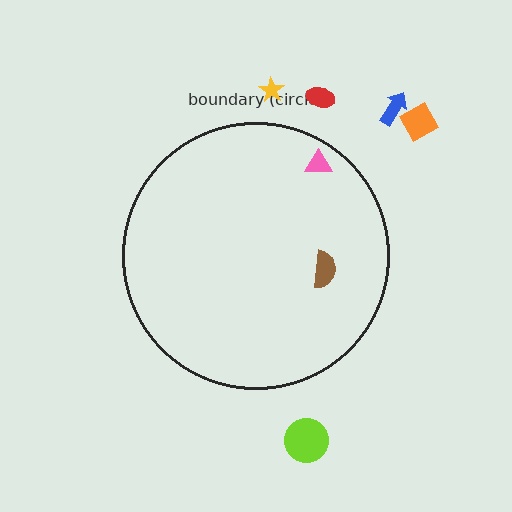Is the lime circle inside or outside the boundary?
Outside.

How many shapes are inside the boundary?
2 inside, 5 outside.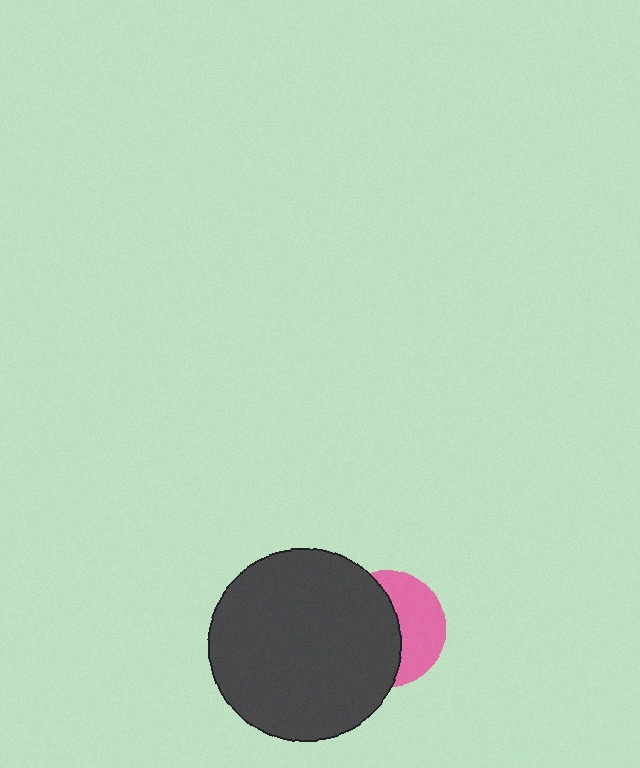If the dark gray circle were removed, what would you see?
You would see the complete pink circle.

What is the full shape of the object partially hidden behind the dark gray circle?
The partially hidden object is a pink circle.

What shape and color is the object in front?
The object in front is a dark gray circle.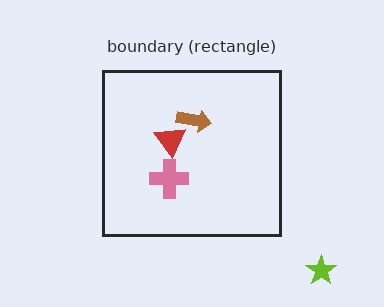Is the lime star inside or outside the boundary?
Outside.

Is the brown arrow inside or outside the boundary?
Inside.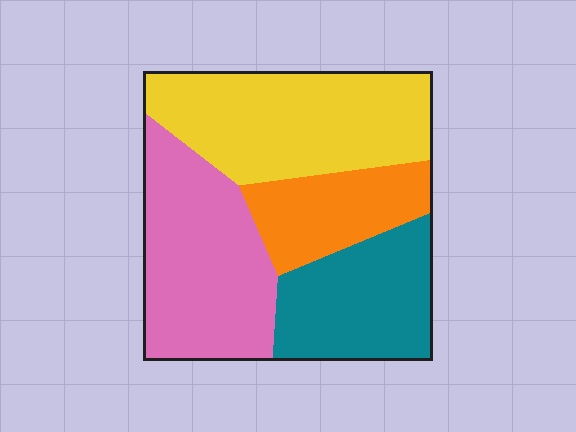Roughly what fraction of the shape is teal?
Teal takes up about one fifth (1/5) of the shape.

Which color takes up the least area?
Orange, at roughly 15%.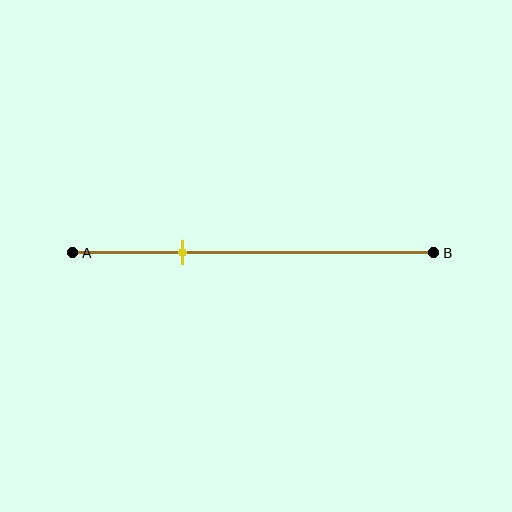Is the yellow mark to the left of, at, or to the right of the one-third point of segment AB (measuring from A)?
The yellow mark is approximately at the one-third point of segment AB.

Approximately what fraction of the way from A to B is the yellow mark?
The yellow mark is approximately 30% of the way from A to B.